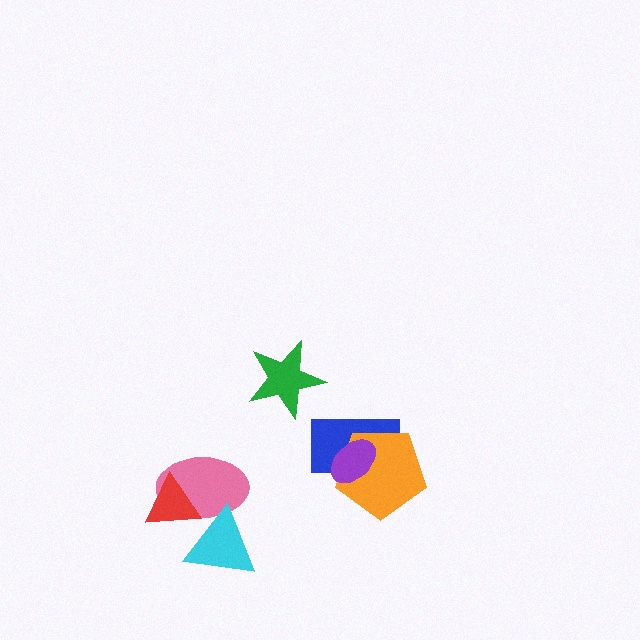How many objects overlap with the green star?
0 objects overlap with the green star.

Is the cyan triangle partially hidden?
Yes, it is partially covered by another shape.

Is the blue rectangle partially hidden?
Yes, it is partially covered by another shape.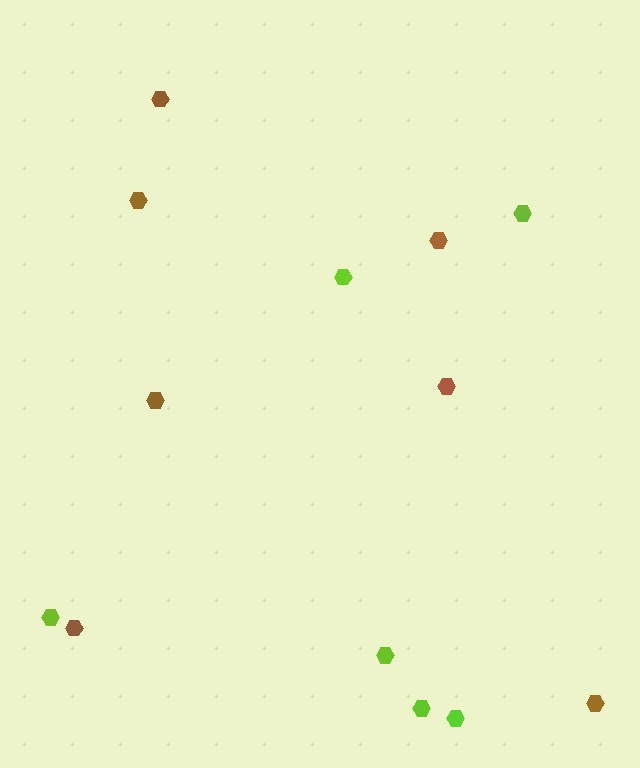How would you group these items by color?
There are 2 groups: one group of brown hexagons (7) and one group of lime hexagons (6).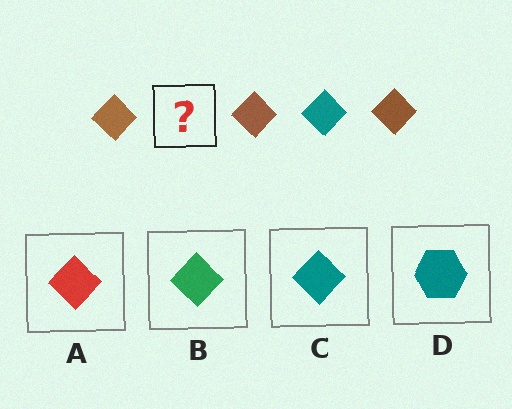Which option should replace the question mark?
Option C.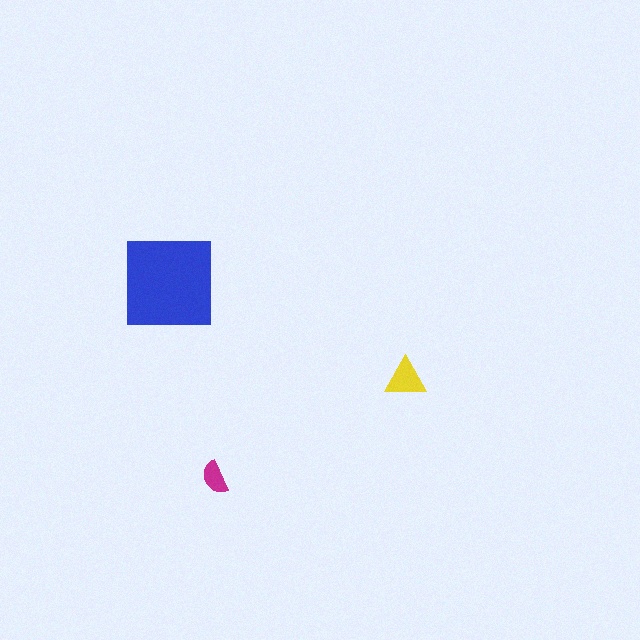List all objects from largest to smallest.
The blue square, the yellow triangle, the magenta semicircle.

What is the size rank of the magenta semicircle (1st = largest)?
3rd.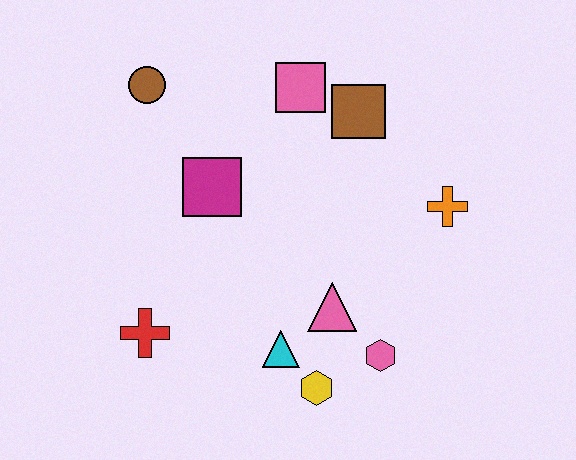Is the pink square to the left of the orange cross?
Yes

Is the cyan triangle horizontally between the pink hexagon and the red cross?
Yes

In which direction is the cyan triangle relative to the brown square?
The cyan triangle is below the brown square.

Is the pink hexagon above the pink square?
No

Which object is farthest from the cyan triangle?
The brown circle is farthest from the cyan triangle.